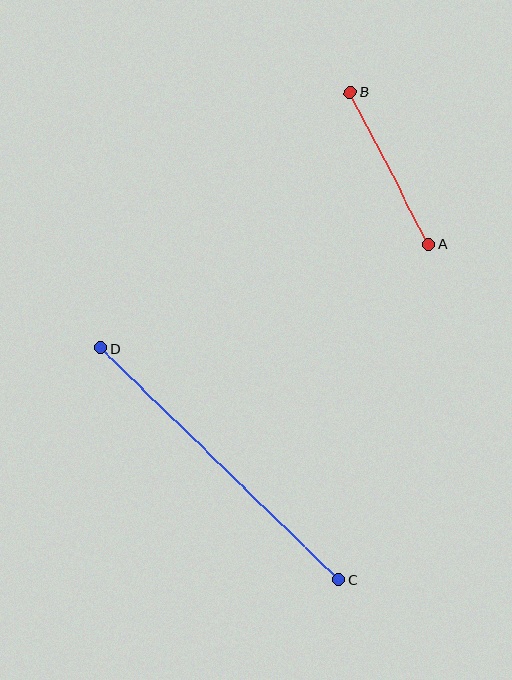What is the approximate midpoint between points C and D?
The midpoint is at approximately (220, 464) pixels.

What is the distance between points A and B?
The distance is approximately 171 pixels.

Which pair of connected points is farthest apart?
Points C and D are farthest apart.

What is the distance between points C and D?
The distance is approximately 332 pixels.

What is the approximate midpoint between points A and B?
The midpoint is at approximately (389, 168) pixels.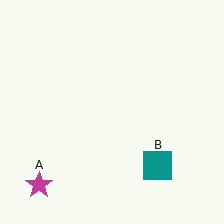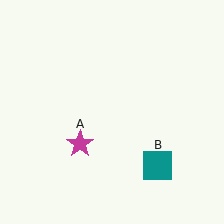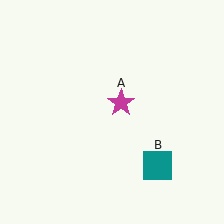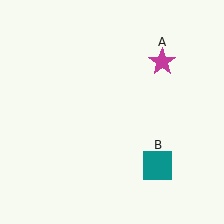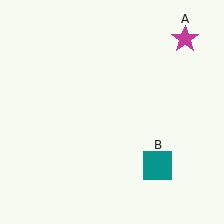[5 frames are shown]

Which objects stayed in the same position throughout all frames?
Teal square (object B) remained stationary.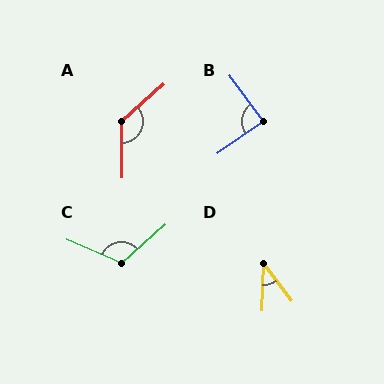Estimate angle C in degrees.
Approximately 115 degrees.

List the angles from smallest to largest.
D (38°), B (88°), C (115°), A (131°).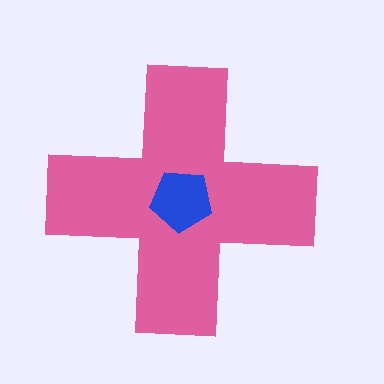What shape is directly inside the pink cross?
The blue pentagon.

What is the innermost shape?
The blue pentagon.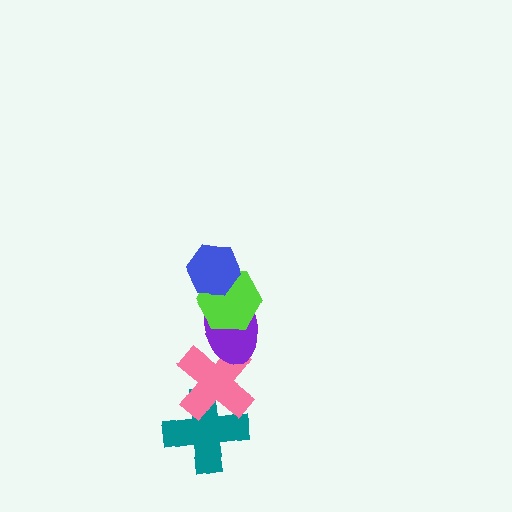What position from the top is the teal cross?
The teal cross is 5th from the top.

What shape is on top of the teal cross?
The pink cross is on top of the teal cross.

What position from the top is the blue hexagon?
The blue hexagon is 1st from the top.